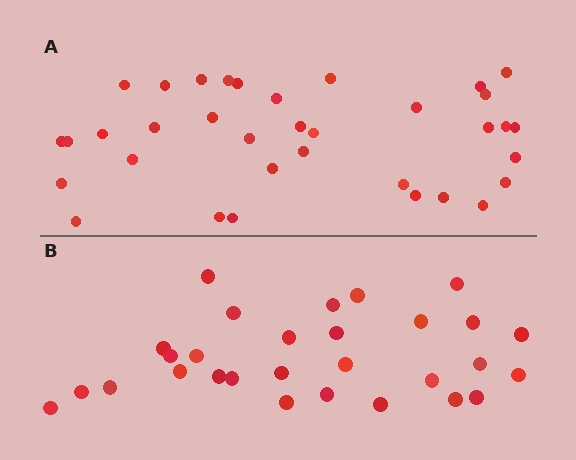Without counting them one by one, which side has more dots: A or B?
Region A (the top region) has more dots.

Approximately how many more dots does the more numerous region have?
Region A has about 6 more dots than region B.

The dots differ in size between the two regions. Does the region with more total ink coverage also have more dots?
No. Region B has more total ink coverage because its dots are larger, but region A actually contains more individual dots. Total area can be misleading — the number of items is what matters here.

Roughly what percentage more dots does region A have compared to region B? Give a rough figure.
About 20% more.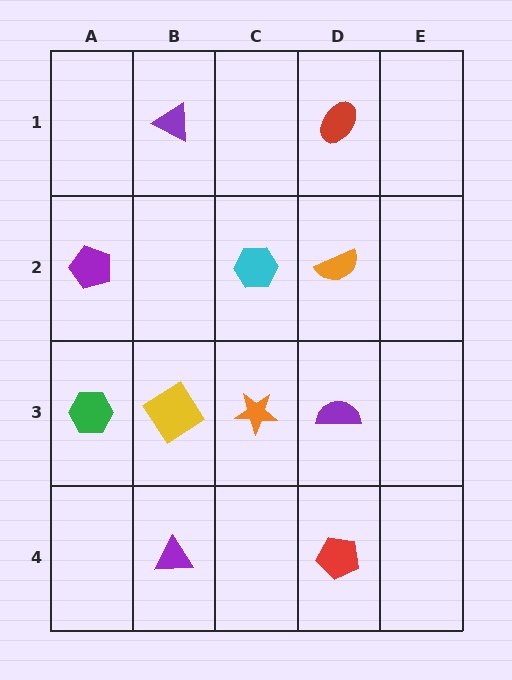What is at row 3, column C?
An orange star.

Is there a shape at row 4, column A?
No, that cell is empty.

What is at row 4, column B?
A purple triangle.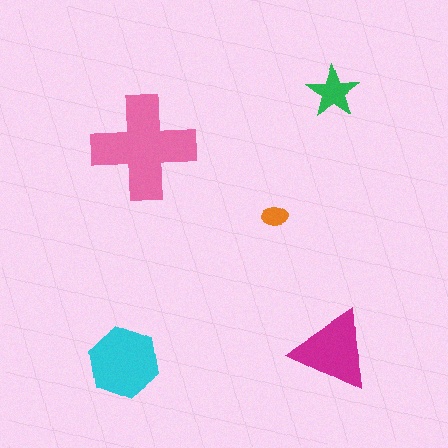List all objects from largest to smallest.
The pink cross, the cyan hexagon, the magenta triangle, the green star, the orange ellipse.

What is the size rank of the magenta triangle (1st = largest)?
3rd.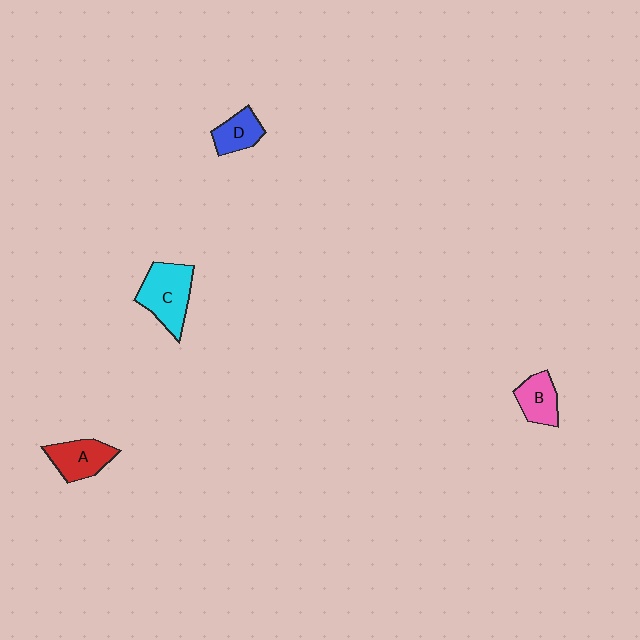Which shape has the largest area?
Shape C (cyan).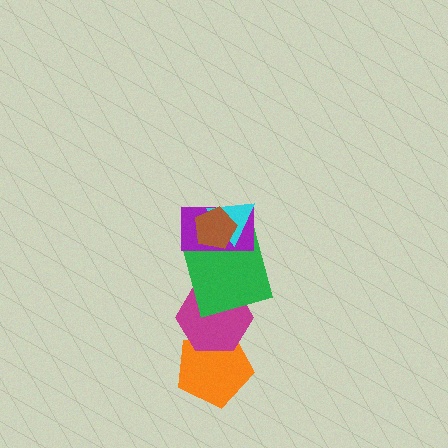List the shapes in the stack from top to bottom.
From top to bottom: the brown pentagon, the cyan triangle, the purple rectangle, the green square, the magenta hexagon, the orange pentagon.